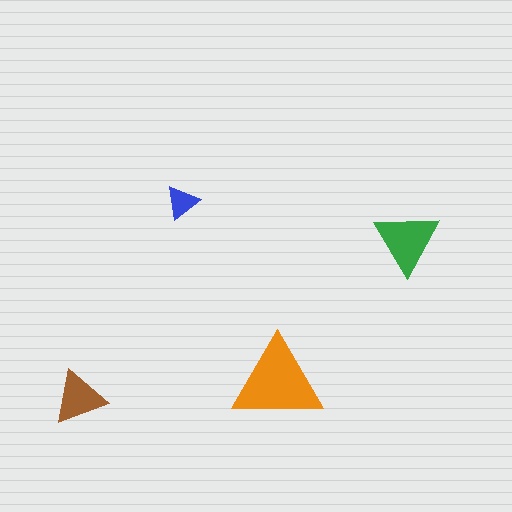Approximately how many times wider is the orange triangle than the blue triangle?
About 2.5 times wider.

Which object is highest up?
The blue triangle is topmost.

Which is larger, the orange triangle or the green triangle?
The orange one.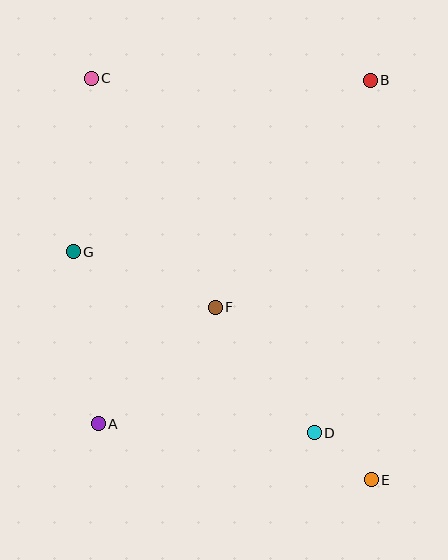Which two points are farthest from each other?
Points C and E are farthest from each other.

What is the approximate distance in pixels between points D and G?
The distance between D and G is approximately 301 pixels.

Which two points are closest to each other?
Points D and E are closest to each other.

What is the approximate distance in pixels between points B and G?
The distance between B and G is approximately 343 pixels.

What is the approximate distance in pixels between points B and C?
The distance between B and C is approximately 279 pixels.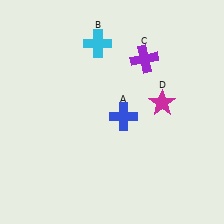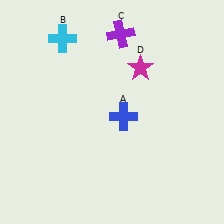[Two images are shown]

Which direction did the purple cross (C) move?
The purple cross (C) moved up.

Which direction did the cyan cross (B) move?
The cyan cross (B) moved left.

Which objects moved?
The objects that moved are: the cyan cross (B), the purple cross (C), the magenta star (D).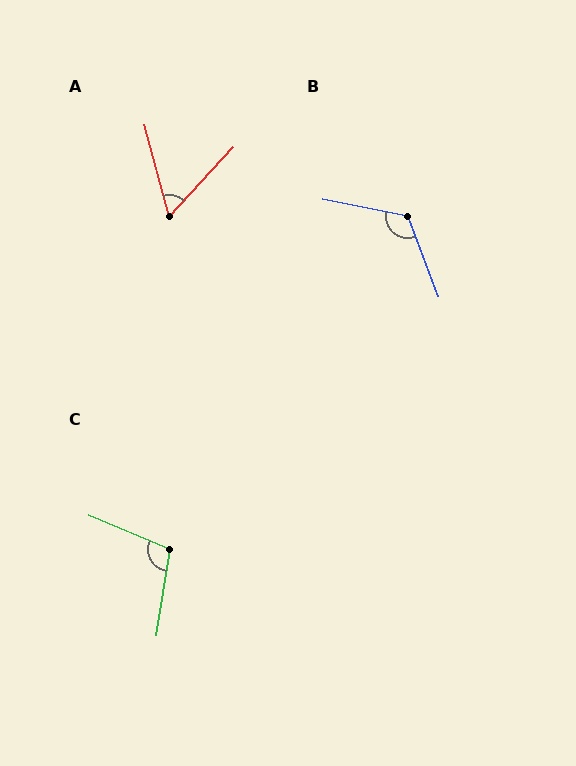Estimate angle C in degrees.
Approximately 104 degrees.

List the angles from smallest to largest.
A (58°), C (104°), B (123°).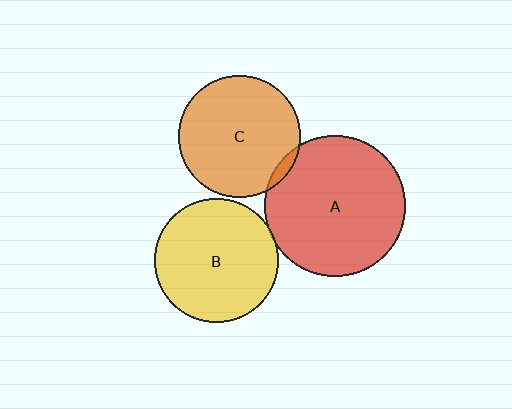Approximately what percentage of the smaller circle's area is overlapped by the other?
Approximately 5%.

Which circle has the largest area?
Circle A (red).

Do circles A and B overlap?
Yes.